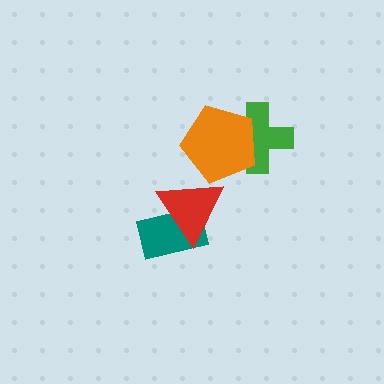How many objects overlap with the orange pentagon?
2 objects overlap with the orange pentagon.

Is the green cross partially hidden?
Yes, it is partially covered by another shape.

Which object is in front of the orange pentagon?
The red triangle is in front of the orange pentagon.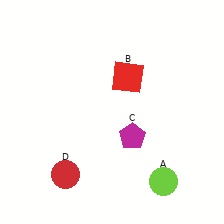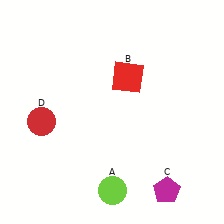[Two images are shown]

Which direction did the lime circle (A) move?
The lime circle (A) moved left.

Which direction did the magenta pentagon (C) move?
The magenta pentagon (C) moved down.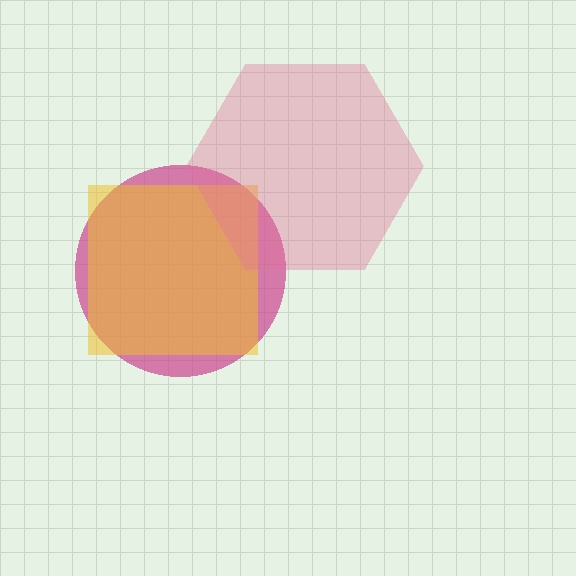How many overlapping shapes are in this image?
There are 3 overlapping shapes in the image.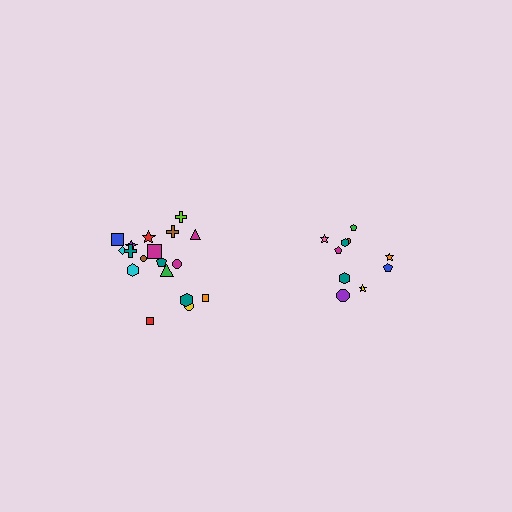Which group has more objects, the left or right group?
The left group.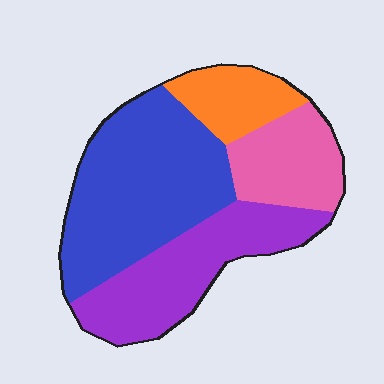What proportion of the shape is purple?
Purple takes up about one quarter (1/4) of the shape.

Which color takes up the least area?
Orange, at roughly 15%.